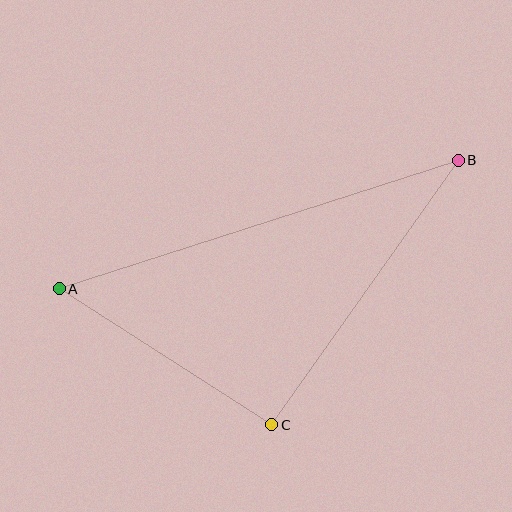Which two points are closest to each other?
Points A and C are closest to each other.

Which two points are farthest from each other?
Points A and B are farthest from each other.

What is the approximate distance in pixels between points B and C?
The distance between B and C is approximately 323 pixels.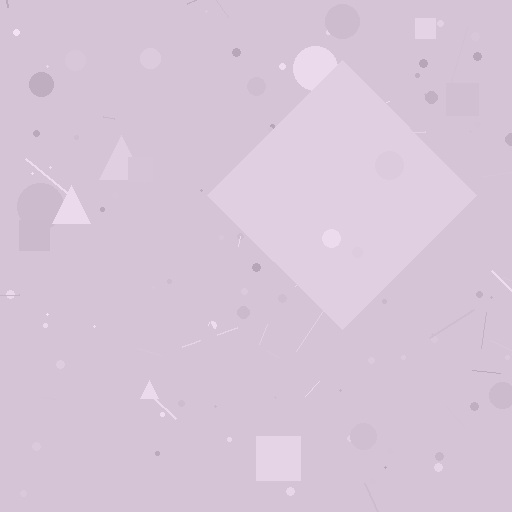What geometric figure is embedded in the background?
A diamond is embedded in the background.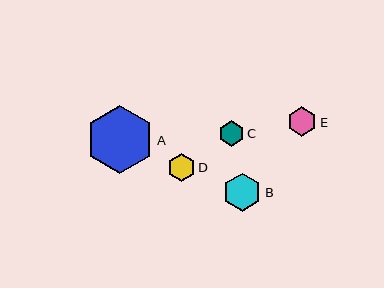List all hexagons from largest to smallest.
From largest to smallest: A, B, E, D, C.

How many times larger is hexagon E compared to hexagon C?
Hexagon E is approximately 1.2 times the size of hexagon C.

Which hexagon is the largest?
Hexagon A is the largest with a size of approximately 68 pixels.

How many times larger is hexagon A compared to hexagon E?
Hexagon A is approximately 2.3 times the size of hexagon E.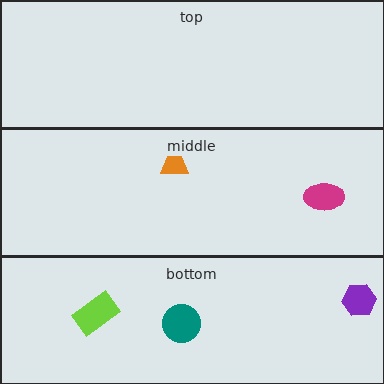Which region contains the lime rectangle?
The bottom region.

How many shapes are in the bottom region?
3.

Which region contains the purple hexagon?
The bottom region.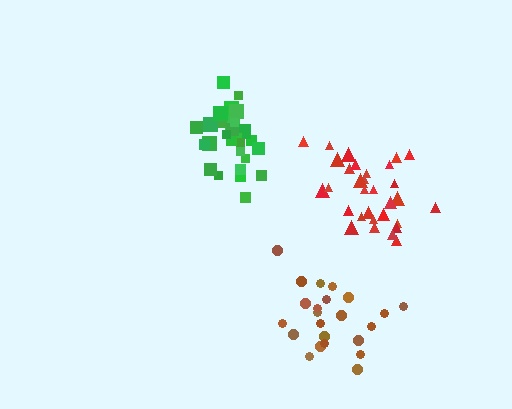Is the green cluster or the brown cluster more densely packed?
Green.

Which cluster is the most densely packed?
Green.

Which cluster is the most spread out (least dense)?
Brown.